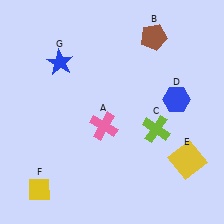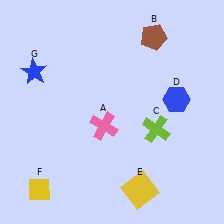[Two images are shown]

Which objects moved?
The objects that moved are: the yellow square (E), the blue star (G).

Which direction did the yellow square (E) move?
The yellow square (E) moved left.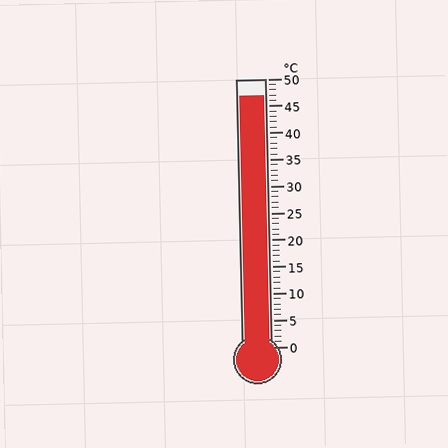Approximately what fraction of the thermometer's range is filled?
The thermometer is filled to approximately 95% of its range.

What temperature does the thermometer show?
The thermometer shows approximately 47°C.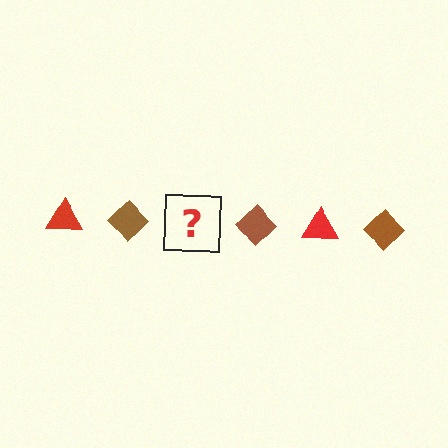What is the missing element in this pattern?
The missing element is a red triangle.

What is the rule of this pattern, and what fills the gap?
The rule is that the pattern alternates between red triangle and brown diamond. The gap should be filled with a red triangle.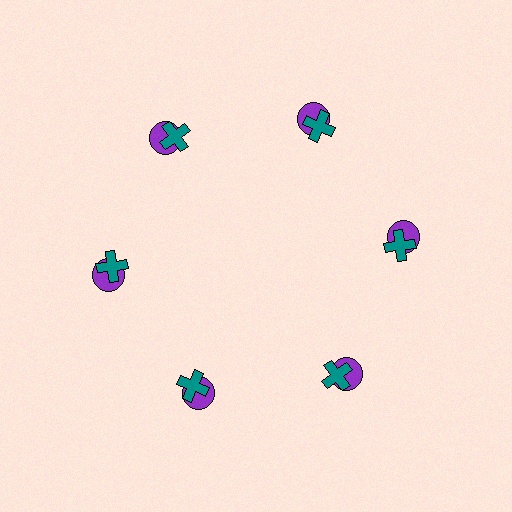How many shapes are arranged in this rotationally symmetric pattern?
There are 12 shapes, arranged in 6 groups of 2.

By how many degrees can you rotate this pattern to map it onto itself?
The pattern maps onto itself every 60 degrees of rotation.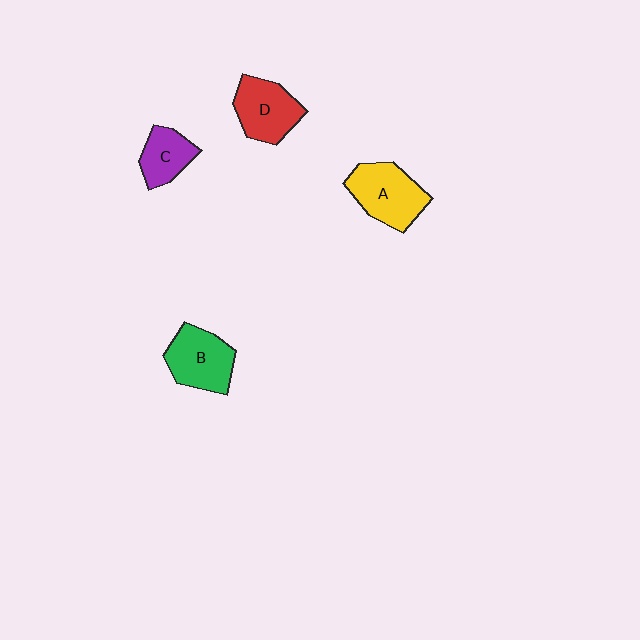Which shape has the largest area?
Shape A (yellow).